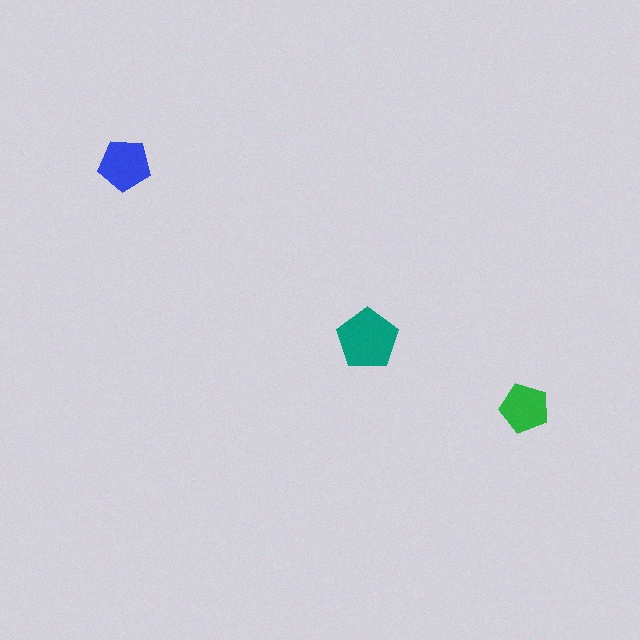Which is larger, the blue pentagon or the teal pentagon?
The teal one.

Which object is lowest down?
The green pentagon is bottommost.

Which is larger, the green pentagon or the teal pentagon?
The teal one.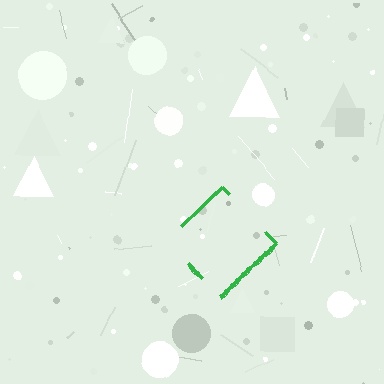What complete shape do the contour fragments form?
The contour fragments form a diamond.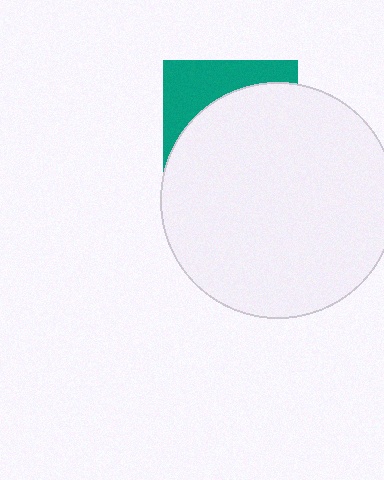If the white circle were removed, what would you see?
You would see the complete teal square.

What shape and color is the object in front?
The object in front is a white circle.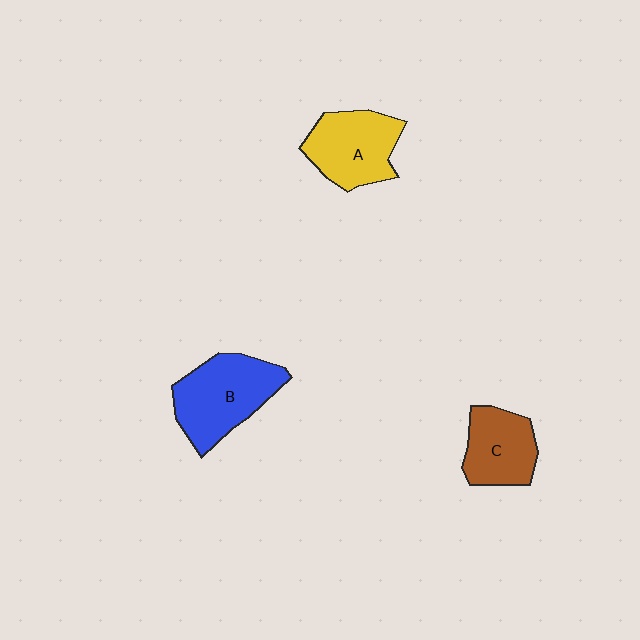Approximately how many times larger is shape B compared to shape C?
Approximately 1.4 times.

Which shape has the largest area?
Shape B (blue).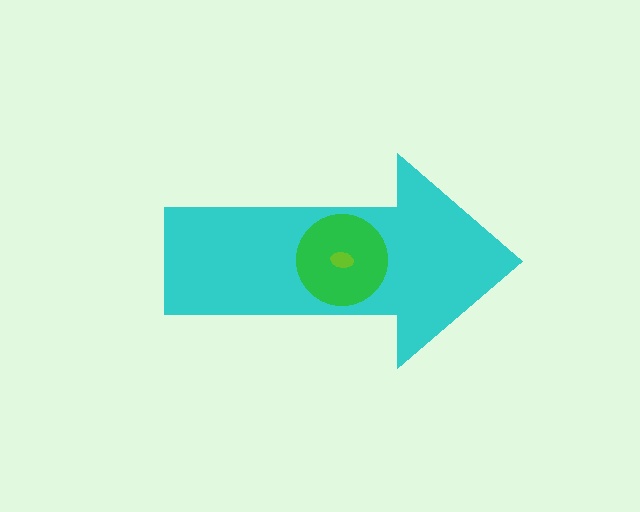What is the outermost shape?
The cyan arrow.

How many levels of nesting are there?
3.